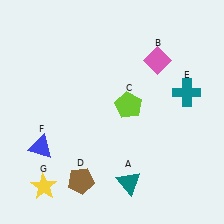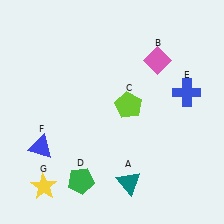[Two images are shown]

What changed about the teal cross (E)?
In Image 1, E is teal. In Image 2, it changed to blue.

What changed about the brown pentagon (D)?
In Image 1, D is brown. In Image 2, it changed to green.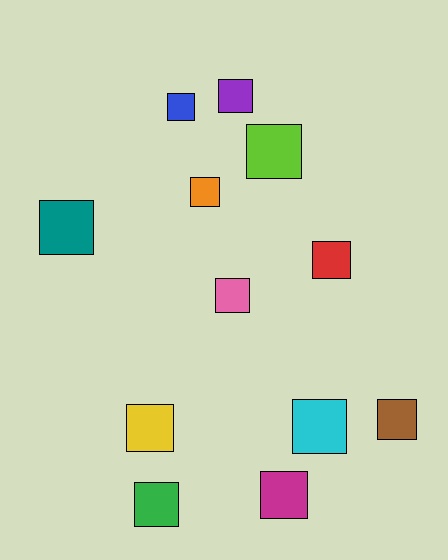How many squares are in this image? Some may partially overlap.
There are 12 squares.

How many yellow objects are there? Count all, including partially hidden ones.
There is 1 yellow object.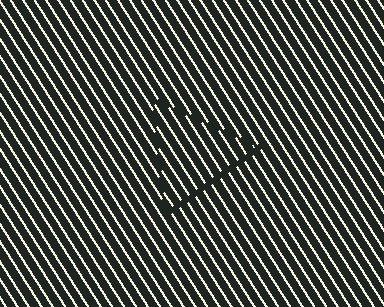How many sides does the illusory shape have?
3 sides — the line-ends trace a triangle.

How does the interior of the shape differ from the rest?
The interior of the shape contains the same grating, shifted by half a period — the contour is defined by the phase discontinuity where line-ends from the inner and outer gratings abut.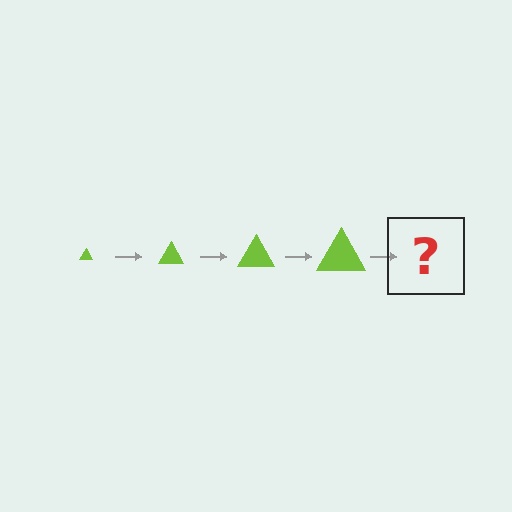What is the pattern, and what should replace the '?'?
The pattern is that the triangle gets progressively larger each step. The '?' should be a lime triangle, larger than the previous one.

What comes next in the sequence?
The next element should be a lime triangle, larger than the previous one.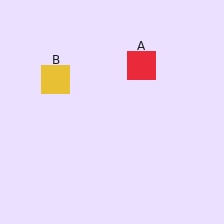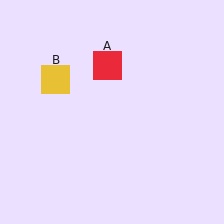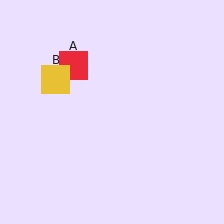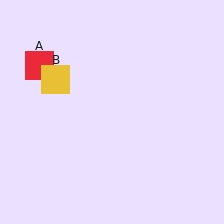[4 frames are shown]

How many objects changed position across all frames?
1 object changed position: red square (object A).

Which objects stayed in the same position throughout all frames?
Yellow square (object B) remained stationary.